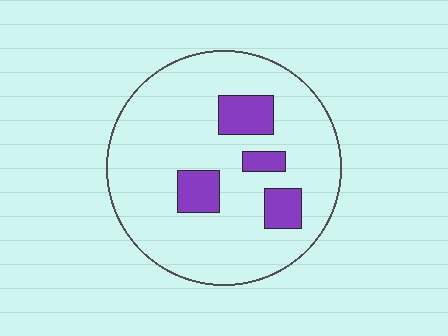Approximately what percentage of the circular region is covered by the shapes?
Approximately 15%.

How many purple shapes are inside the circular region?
4.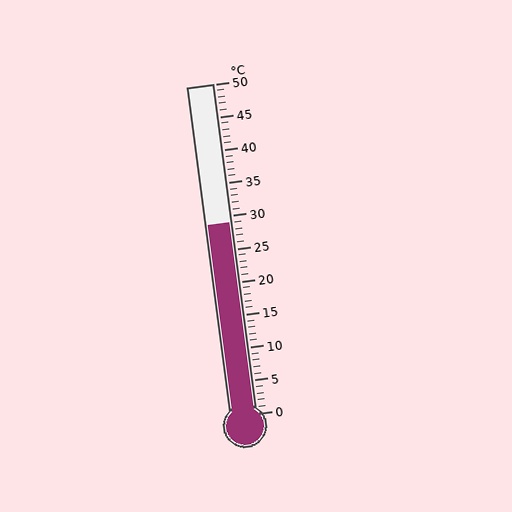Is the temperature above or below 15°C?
The temperature is above 15°C.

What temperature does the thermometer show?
The thermometer shows approximately 29°C.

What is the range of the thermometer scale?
The thermometer scale ranges from 0°C to 50°C.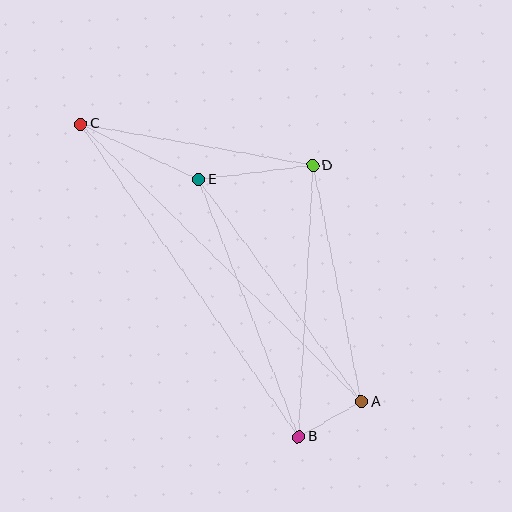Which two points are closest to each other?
Points A and B are closest to each other.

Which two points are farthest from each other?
Points A and C are farthest from each other.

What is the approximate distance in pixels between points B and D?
The distance between B and D is approximately 271 pixels.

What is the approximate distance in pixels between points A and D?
The distance between A and D is approximately 241 pixels.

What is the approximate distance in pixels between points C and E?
The distance between C and E is approximately 131 pixels.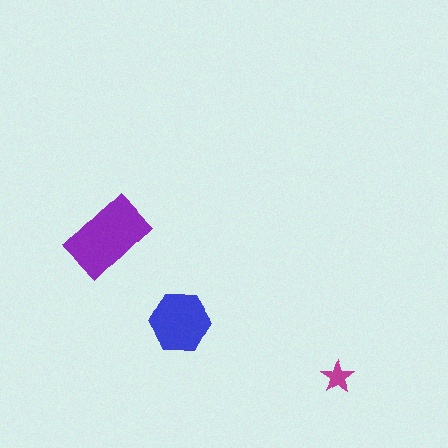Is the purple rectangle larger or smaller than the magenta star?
Larger.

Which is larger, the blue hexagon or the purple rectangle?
The purple rectangle.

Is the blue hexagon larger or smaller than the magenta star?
Larger.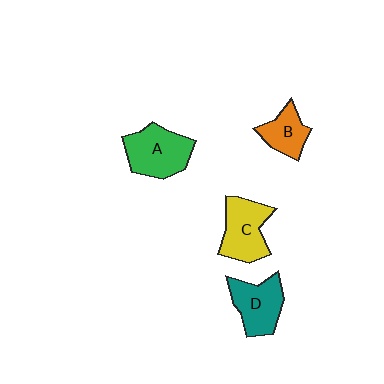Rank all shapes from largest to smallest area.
From largest to smallest: A (green), C (yellow), D (teal), B (orange).